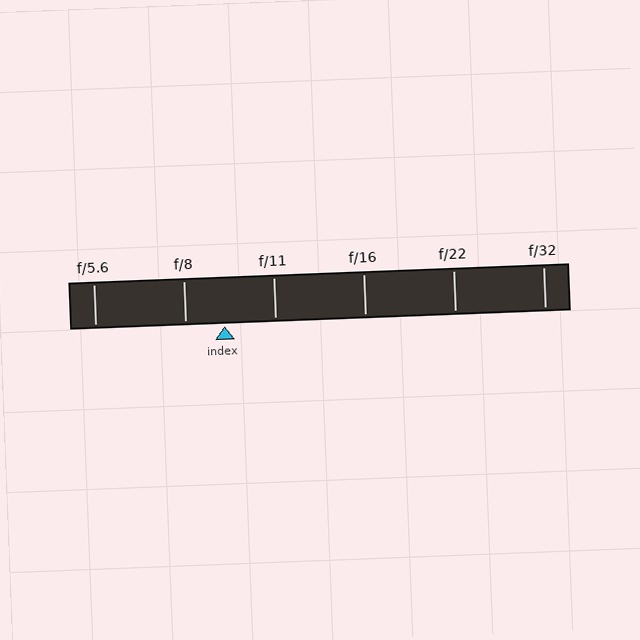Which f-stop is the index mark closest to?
The index mark is closest to f/8.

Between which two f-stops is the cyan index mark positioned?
The index mark is between f/8 and f/11.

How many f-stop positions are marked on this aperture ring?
There are 6 f-stop positions marked.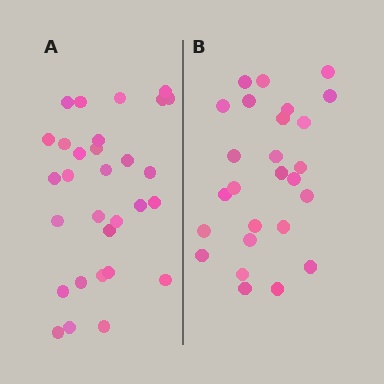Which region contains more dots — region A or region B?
Region A (the left region) has more dots.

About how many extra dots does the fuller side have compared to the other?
Region A has about 4 more dots than region B.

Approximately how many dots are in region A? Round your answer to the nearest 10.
About 30 dots.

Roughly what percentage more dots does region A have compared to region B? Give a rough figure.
About 15% more.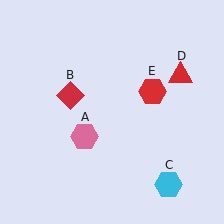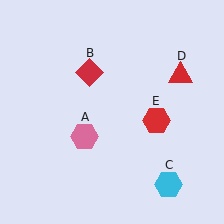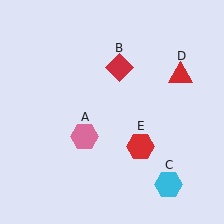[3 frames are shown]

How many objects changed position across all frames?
2 objects changed position: red diamond (object B), red hexagon (object E).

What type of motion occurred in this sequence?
The red diamond (object B), red hexagon (object E) rotated clockwise around the center of the scene.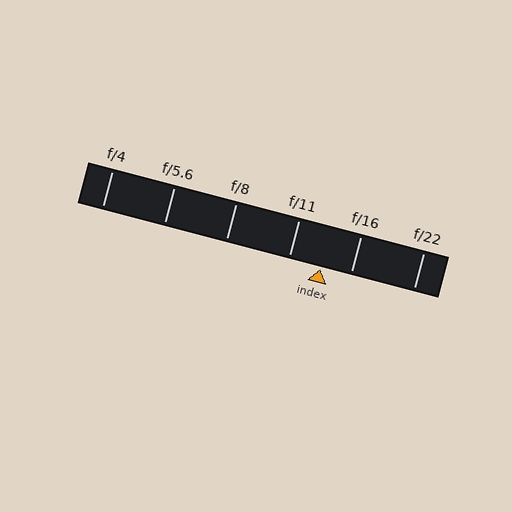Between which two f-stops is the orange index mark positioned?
The index mark is between f/11 and f/16.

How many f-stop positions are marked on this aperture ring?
There are 6 f-stop positions marked.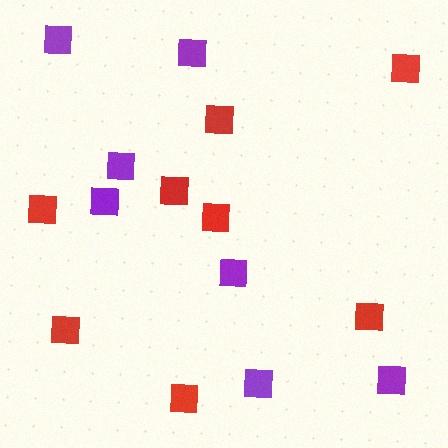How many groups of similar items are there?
There are 2 groups: one group of red squares (8) and one group of purple squares (7).